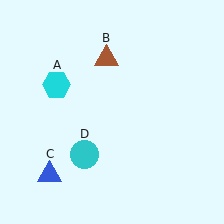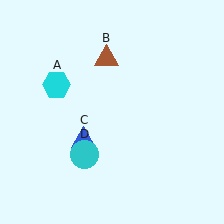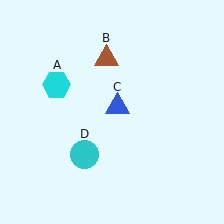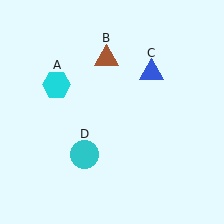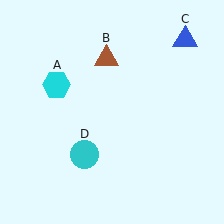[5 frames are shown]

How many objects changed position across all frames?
1 object changed position: blue triangle (object C).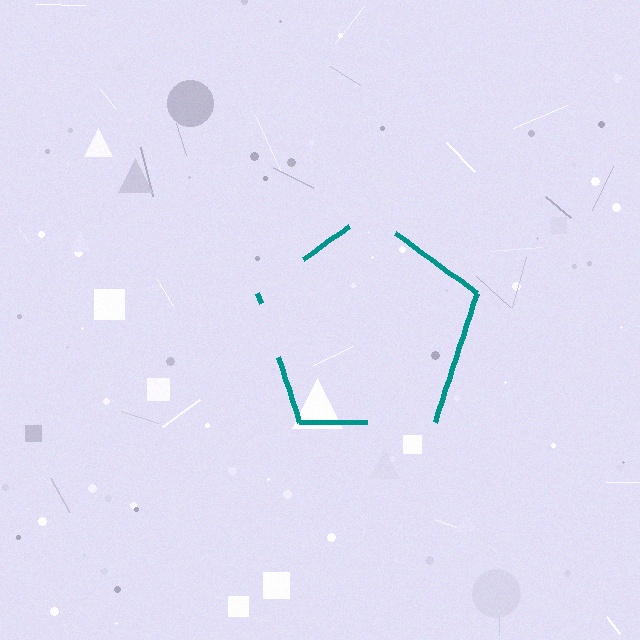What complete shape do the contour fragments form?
The contour fragments form a pentagon.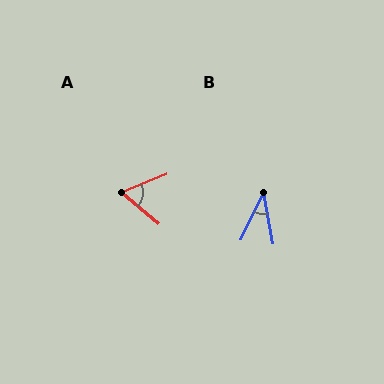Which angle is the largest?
A, at approximately 63 degrees.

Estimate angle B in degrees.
Approximately 35 degrees.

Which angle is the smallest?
B, at approximately 35 degrees.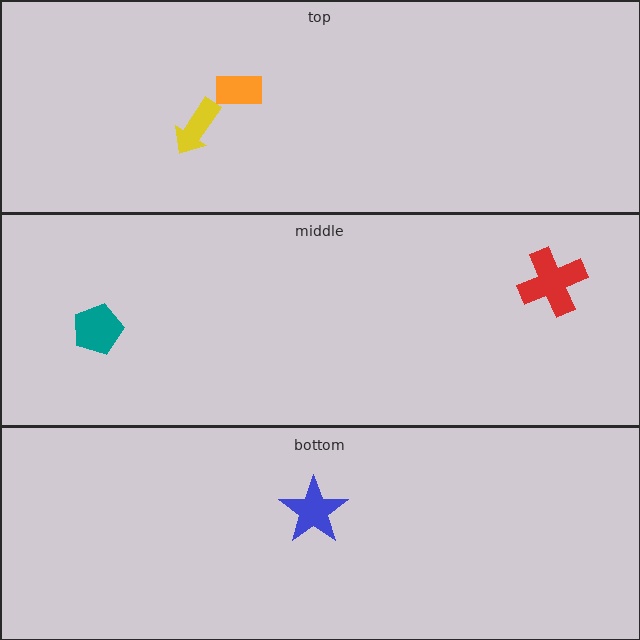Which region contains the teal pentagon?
The middle region.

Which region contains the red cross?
The middle region.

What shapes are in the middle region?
The teal pentagon, the red cross.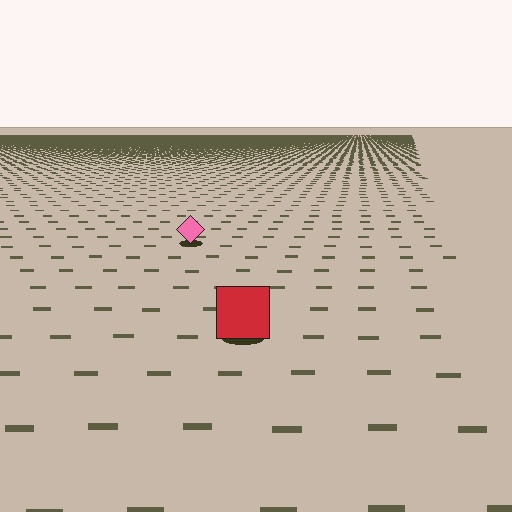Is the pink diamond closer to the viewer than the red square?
No. The red square is closer — you can tell from the texture gradient: the ground texture is coarser near it.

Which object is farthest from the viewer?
The pink diamond is farthest from the viewer. It appears smaller and the ground texture around it is denser.